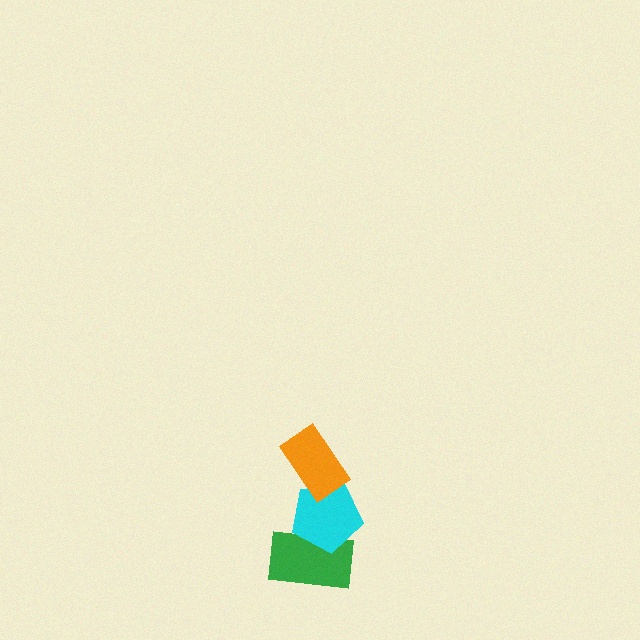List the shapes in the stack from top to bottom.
From top to bottom: the orange rectangle, the cyan pentagon, the green rectangle.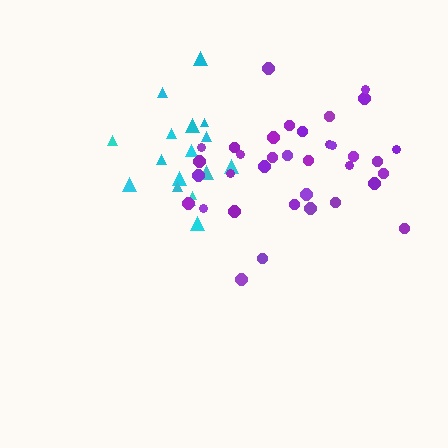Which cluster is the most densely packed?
Purple.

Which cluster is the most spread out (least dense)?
Cyan.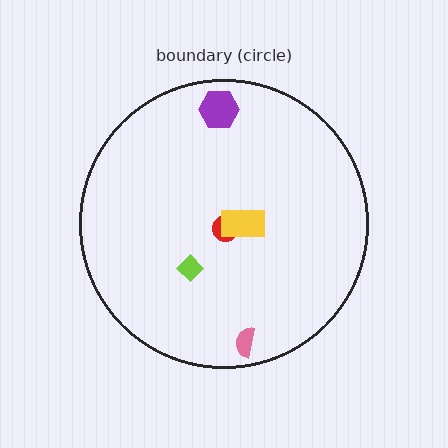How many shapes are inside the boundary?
5 inside, 0 outside.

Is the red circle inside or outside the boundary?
Inside.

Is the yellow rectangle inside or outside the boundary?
Inside.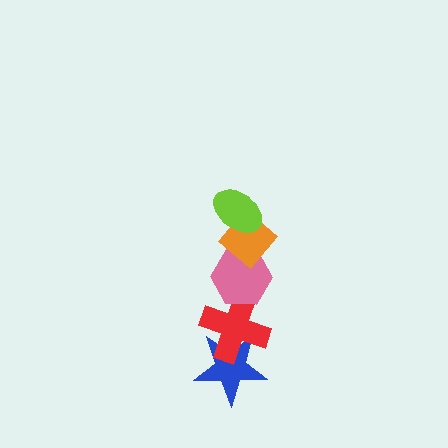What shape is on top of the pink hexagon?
The orange diamond is on top of the pink hexagon.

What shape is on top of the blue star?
The red cross is on top of the blue star.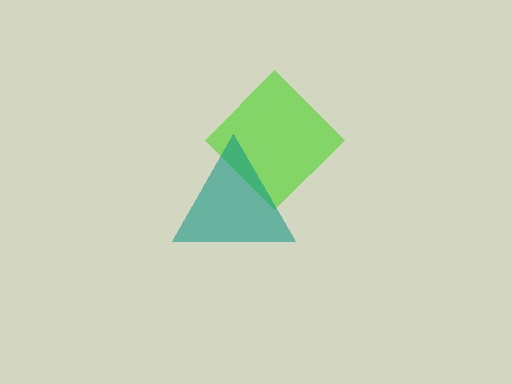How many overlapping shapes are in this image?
There are 2 overlapping shapes in the image.